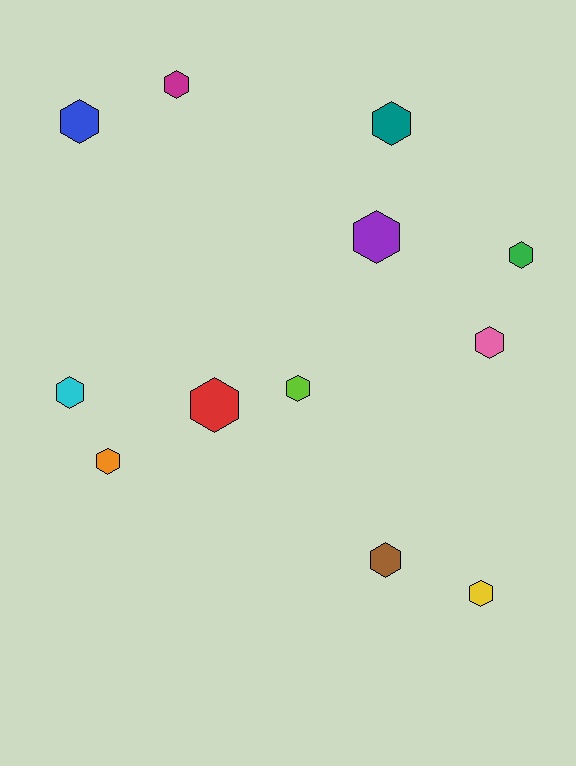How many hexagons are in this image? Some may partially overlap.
There are 12 hexagons.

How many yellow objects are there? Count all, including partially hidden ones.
There is 1 yellow object.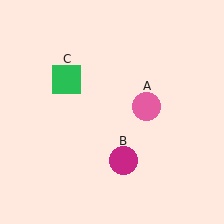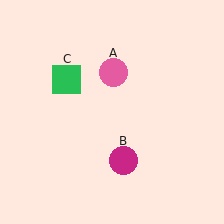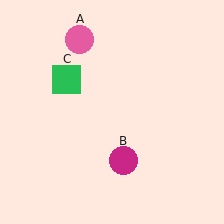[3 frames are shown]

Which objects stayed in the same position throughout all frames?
Magenta circle (object B) and green square (object C) remained stationary.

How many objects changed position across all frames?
1 object changed position: pink circle (object A).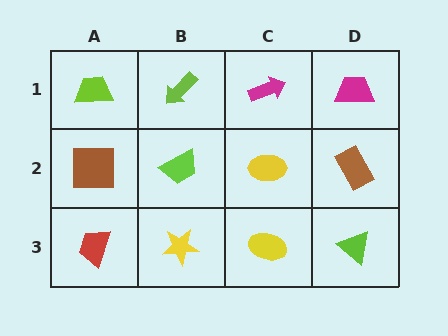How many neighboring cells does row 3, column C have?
3.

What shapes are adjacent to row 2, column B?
A lime arrow (row 1, column B), a yellow star (row 3, column B), a brown square (row 2, column A), a yellow ellipse (row 2, column C).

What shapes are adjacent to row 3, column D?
A brown rectangle (row 2, column D), a yellow ellipse (row 3, column C).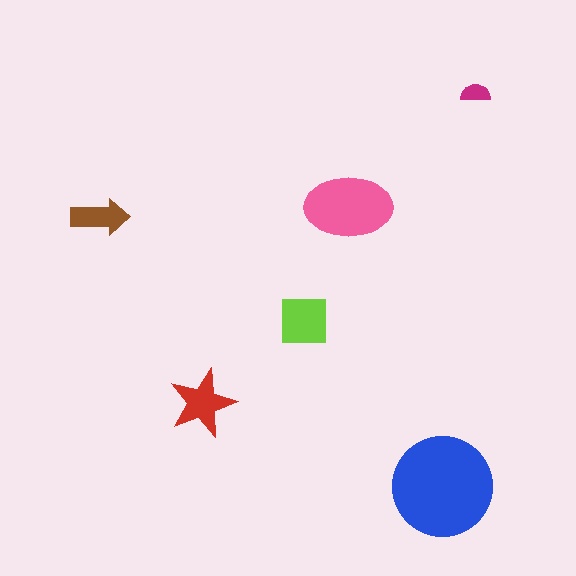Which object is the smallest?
The magenta semicircle.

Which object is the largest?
The blue circle.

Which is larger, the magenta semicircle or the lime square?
The lime square.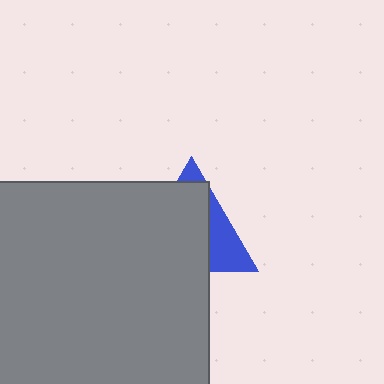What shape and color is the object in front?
The object in front is a gray rectangle.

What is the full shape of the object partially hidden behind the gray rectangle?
The partially hidden object is a blue triangle.